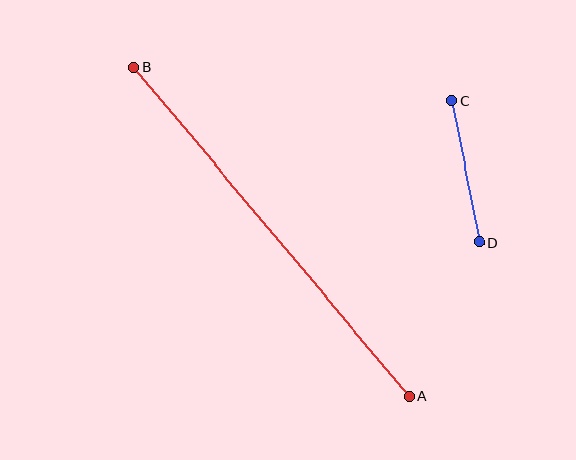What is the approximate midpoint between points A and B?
The midpoint is at approximately (271, 232) pixels.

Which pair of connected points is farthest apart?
Points A and B are farthest apart.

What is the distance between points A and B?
The distance is approximately 429 pixels.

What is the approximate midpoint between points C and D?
The midpoint is at approximately (465, 172) pixels.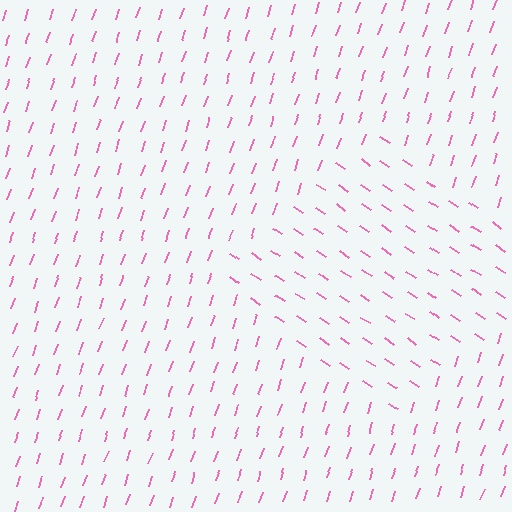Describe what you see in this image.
The image is filled with small pink line segments. A diamond region in the image has lines oriented differently from the surrounding lines, creating a visible texture boundary.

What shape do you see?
I see a diamond.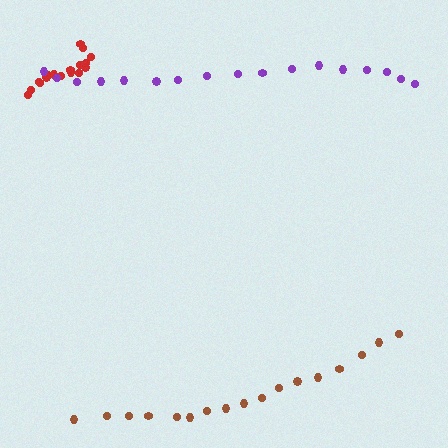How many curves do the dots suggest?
There are 3 distinct paths.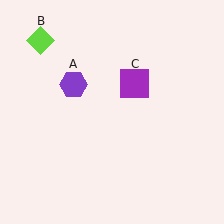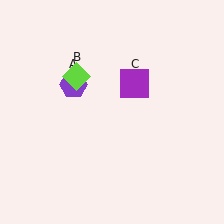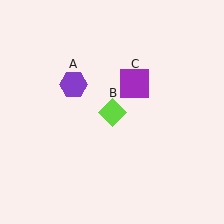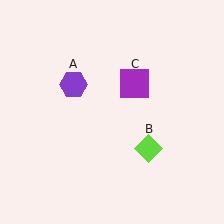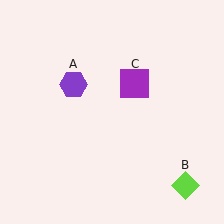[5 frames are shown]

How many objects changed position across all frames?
1 object changed position: lime diamond (object B).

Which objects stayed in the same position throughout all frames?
Purple hexagon (object A) and purple square (object C) remained stationary.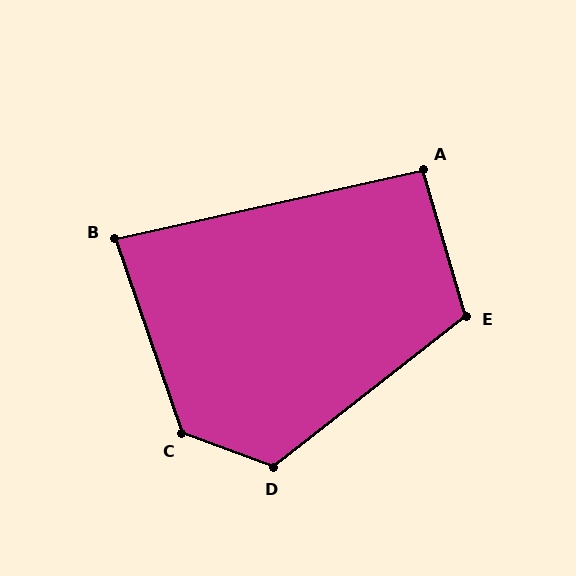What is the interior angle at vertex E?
Approximately 112 degrees (obtuse).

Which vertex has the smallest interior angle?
B, at approximately 84 degrees.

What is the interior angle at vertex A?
Approximately 93 degrees (approximately right).